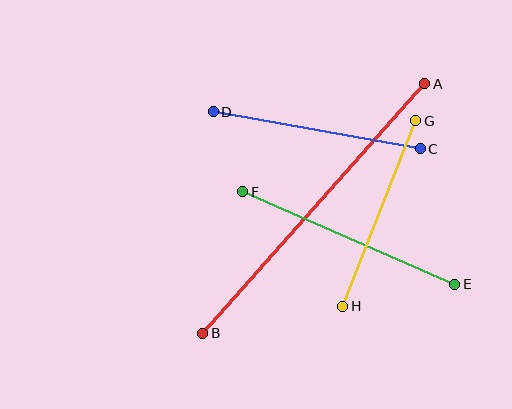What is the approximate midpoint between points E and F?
The midpoint is at approximately (349, 238) pixels.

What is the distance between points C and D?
The distance is approximately 211 pixels.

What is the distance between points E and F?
The distance is approximately 231 pixels.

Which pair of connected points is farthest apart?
Points A and B are farthest apart.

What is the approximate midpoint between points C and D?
The midpoint is at approximately (317, 130) pixels.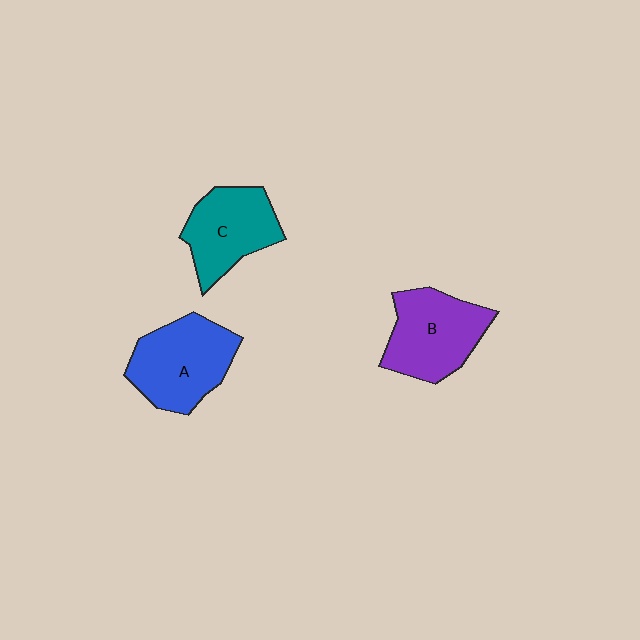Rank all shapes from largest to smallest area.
From largest to smallest: A (blue), B (purple), C (teal).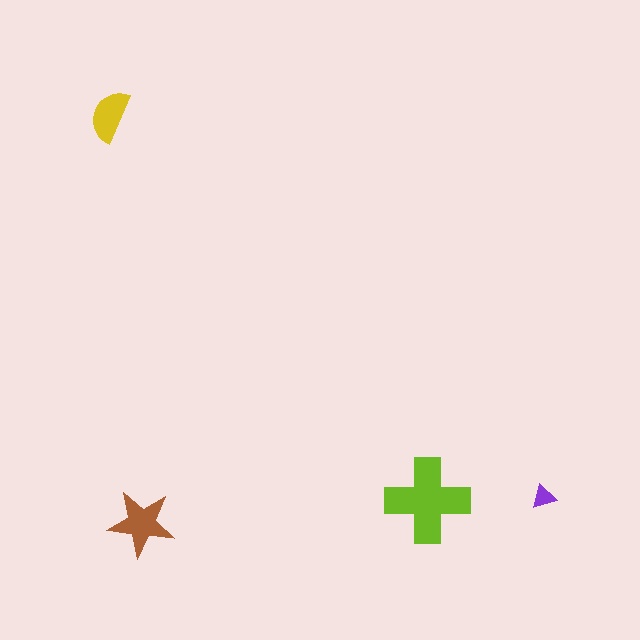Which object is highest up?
The yellow semicircle is topmost.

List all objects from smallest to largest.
The purple triangle, the yellow semicircle, the brown star, the lime cross.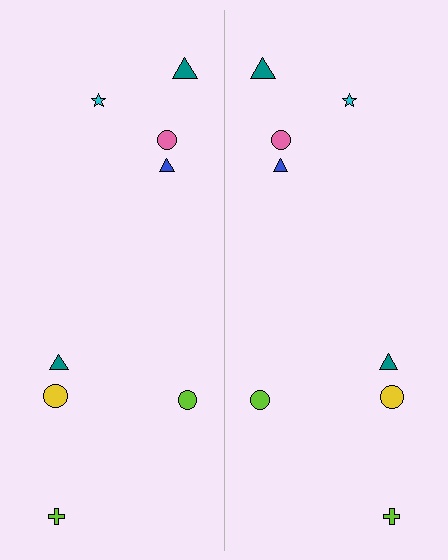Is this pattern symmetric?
Yes, this pattern has bilateral (reflection) symmetry.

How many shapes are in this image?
There are 16 shapes in this image.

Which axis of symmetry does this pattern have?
The pattern has a vertical axis of symmetry running through the center of the image.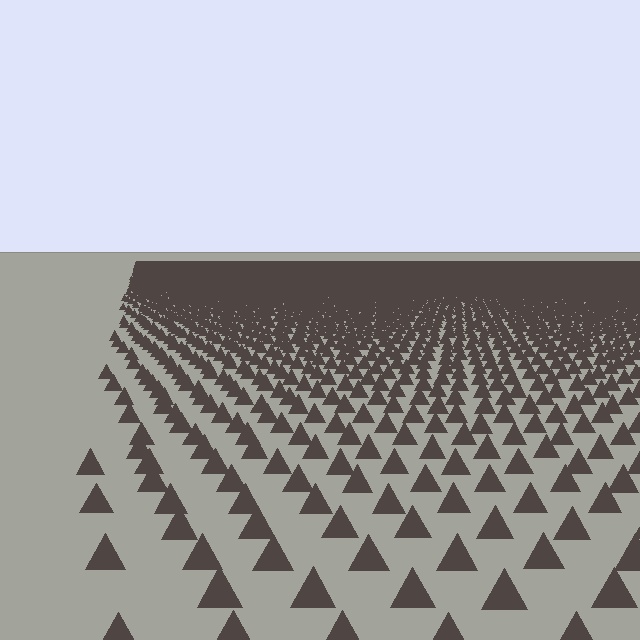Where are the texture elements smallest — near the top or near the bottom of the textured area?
Near the top.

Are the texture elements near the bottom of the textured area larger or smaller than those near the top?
Larger. Near the bottom, elements are closer to the viewer and appear at a bigger on-screen size.